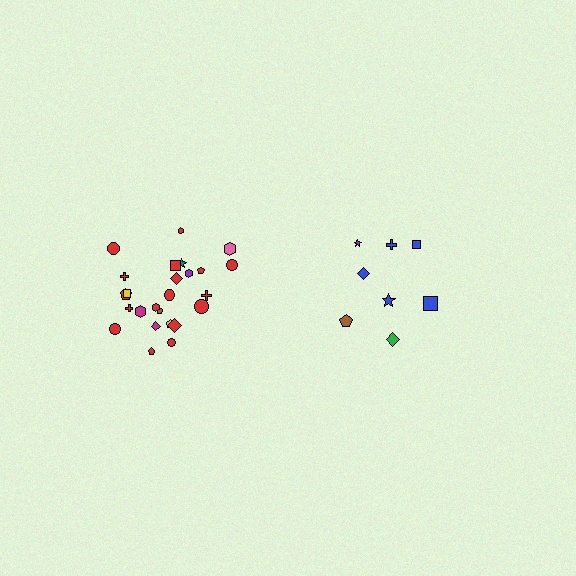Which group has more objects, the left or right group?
The left group.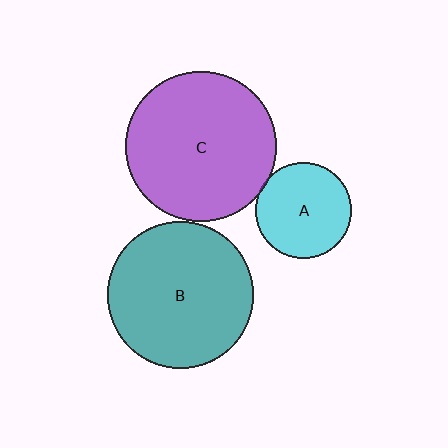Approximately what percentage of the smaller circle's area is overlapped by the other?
Approximately 5%.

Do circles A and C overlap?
Yes.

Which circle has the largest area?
Circle C (purple).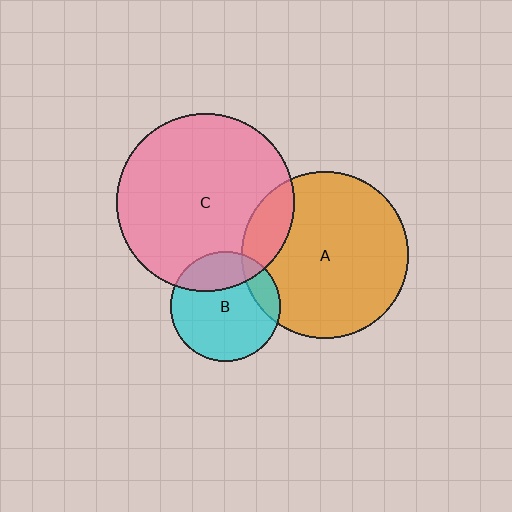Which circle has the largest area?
Circle C (pink).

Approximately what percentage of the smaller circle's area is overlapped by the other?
Approximately 25%.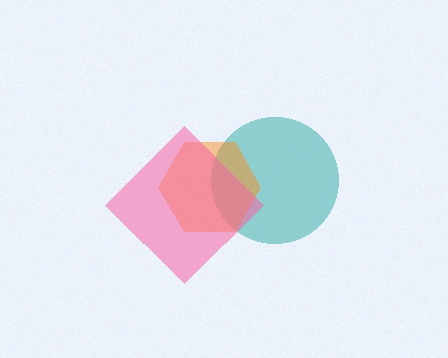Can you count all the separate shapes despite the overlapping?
Yes, there are 3 separate shapes.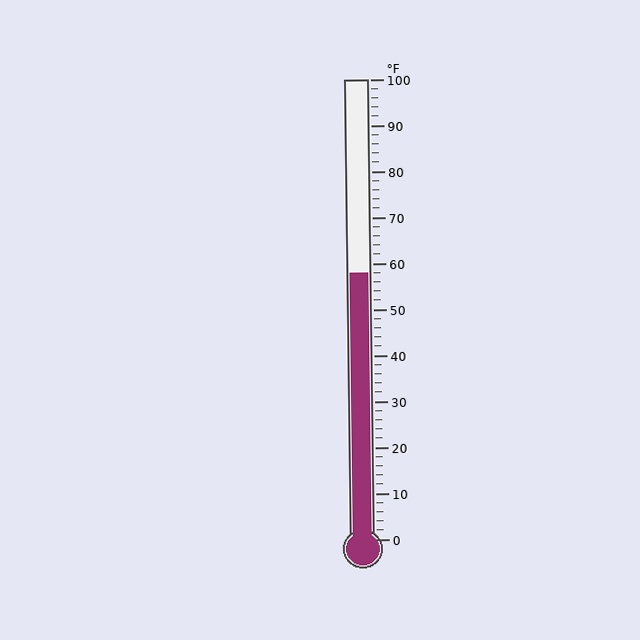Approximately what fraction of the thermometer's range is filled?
The thermometer is filled to approximately 60% of its range.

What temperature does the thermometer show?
The thermometer shows approximately 58°F.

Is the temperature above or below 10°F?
The temperature is above 10°F.